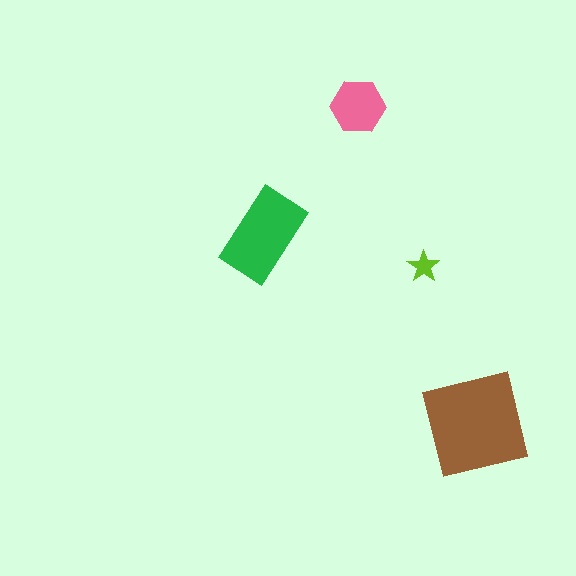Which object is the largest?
The brown square.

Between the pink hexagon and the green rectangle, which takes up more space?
The green rectangle.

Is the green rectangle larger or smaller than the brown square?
Smaller.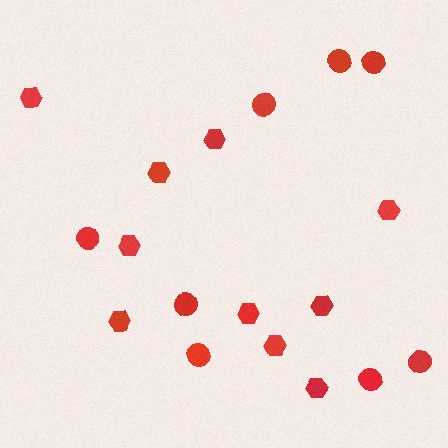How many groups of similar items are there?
There are 2 groups: one group of circles (8) and one group of hexagons (10).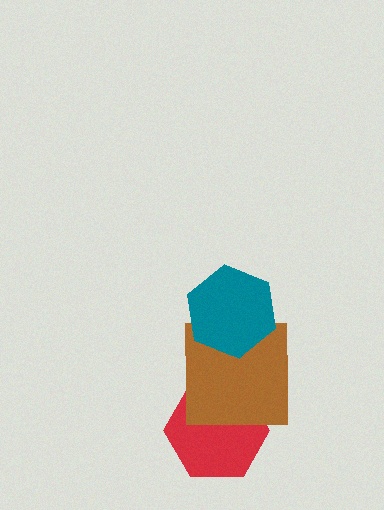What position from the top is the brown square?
The brown square is 2nd from the top.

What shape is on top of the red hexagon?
The brown square is on top of the red hexagon.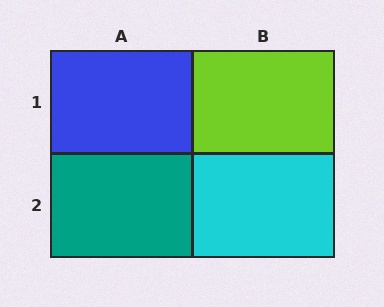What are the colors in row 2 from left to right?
Teal, cyan.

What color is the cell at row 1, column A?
Blue.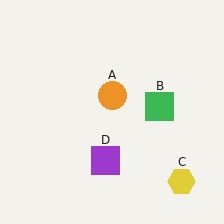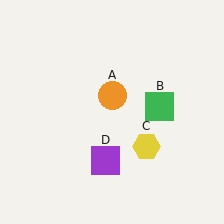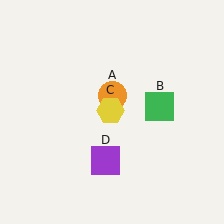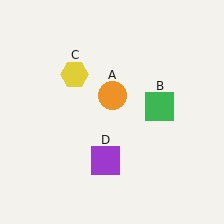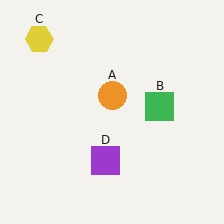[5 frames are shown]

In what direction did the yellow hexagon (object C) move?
The yellow hexagon (object C) moved up and to the left.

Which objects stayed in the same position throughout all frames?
Orange circle (object A) and green square (object B) and purple square (object D) remained stationary.